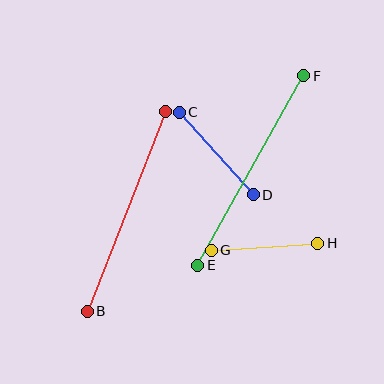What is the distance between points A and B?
The distance is approximately 215 pixels.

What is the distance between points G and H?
The distance is approximately 107 pixels.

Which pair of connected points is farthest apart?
Points E and F are farthest apart.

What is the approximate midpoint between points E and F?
The midpoint is at approximately (251, 171) pixels.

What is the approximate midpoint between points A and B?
The midpoint is at approximately (126, 211) pixels.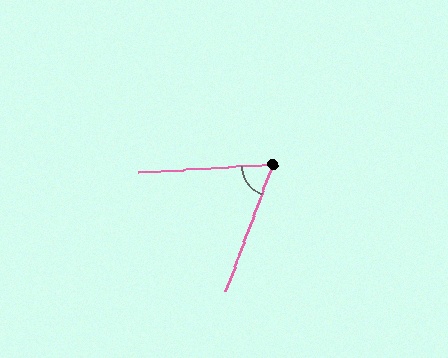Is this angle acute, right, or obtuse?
It is acute.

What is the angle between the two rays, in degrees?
Approximately 66 degrees.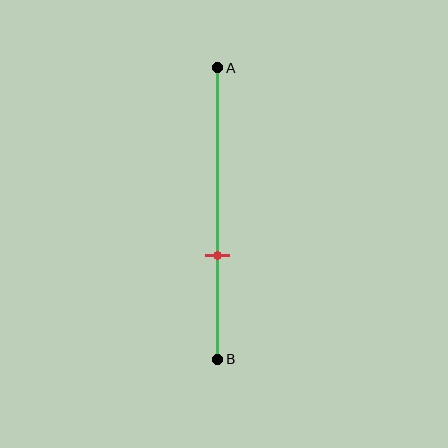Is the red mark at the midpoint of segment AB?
No, the mark is at about 65% from A, not at the 50% midpoint.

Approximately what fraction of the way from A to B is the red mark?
The red mark is approximately 65% of the way from A to B.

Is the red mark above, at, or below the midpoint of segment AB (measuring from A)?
The red mark is below the midpoint of segment AB.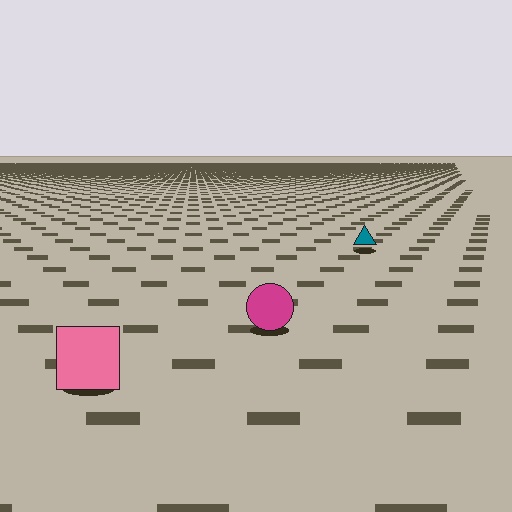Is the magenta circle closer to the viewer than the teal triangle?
Yes. The magenta circle is closer — you can tell from the texture gradient: the ground texture is coarser near it.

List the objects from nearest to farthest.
From nearest to farthest: the pink square, the magenta circle, the teal triangle.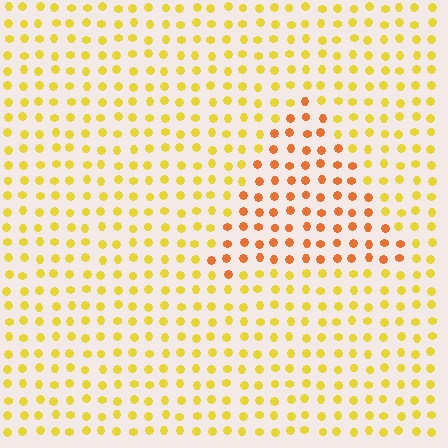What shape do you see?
I see a triangle.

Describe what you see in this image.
The image is filled with small yellow elements in a uniform arrangement. A triangle-shaped region is visible where the elements are tinted to a slightly different hue, forming a subtle color boundary.